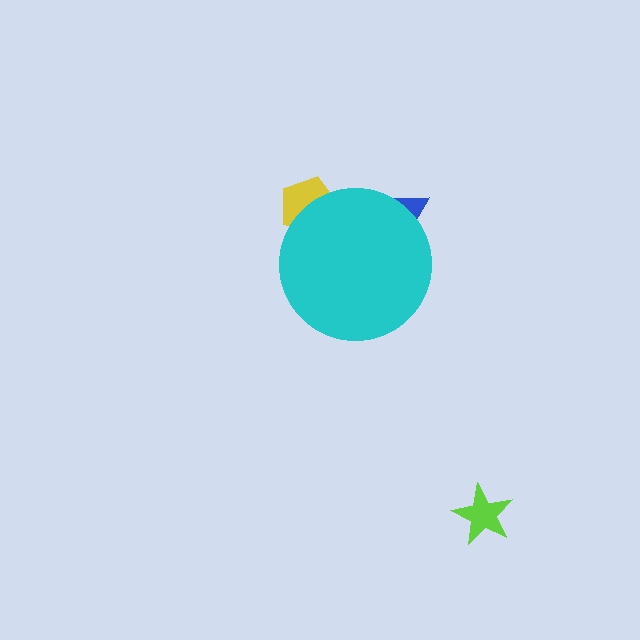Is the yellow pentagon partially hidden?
Yes, the yellow pentagon is partially hidden behind the cyan circle.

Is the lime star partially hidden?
No, the lime star is fully visible.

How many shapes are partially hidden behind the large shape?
2 shapes are partially hidden.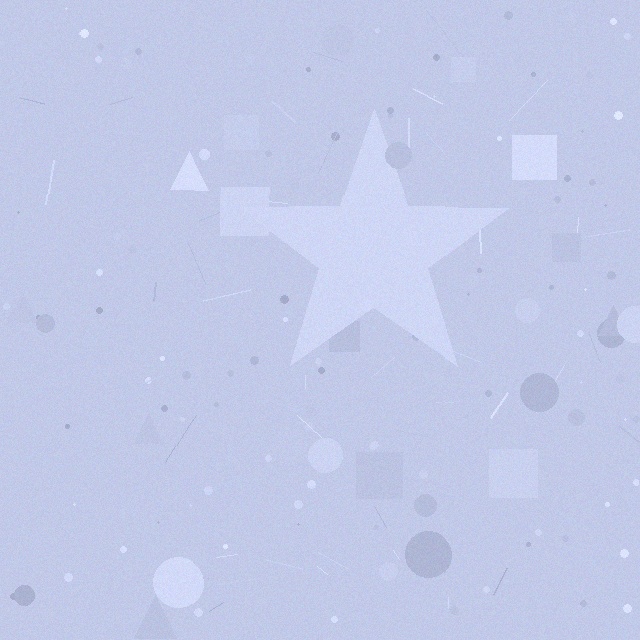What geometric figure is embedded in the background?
A star is embedded in the background.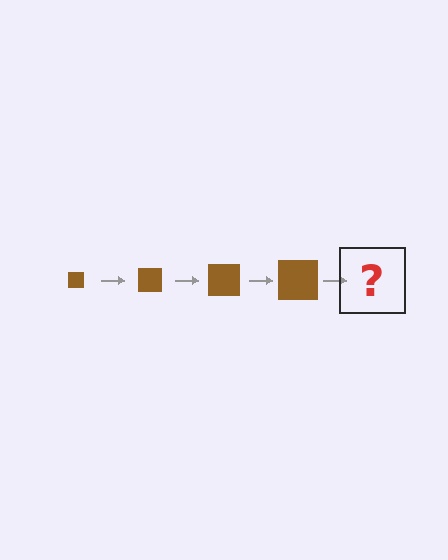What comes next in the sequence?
The next element should be a brown square, larger than the previous one.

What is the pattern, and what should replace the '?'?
The pattern is that the square gets progressively larger each step. The '?' should be a brown square, larger than the previous one.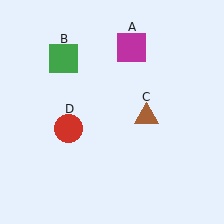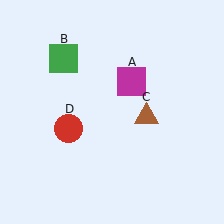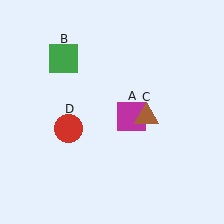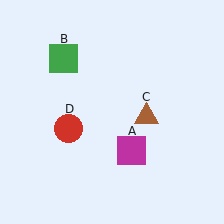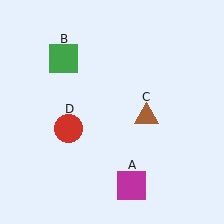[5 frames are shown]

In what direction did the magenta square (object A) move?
The magenta square (object A) moved down.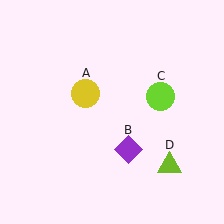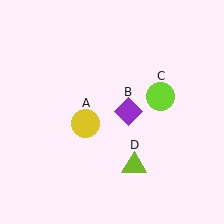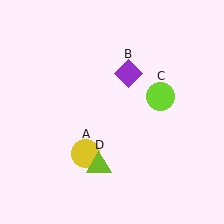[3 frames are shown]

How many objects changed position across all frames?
3 objects changed position: yellow circle (object A), purple diamond (object B), lime triangle (object D).